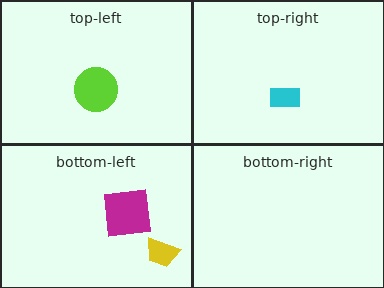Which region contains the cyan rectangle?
The top-right region.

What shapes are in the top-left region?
The lime circle.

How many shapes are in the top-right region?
1.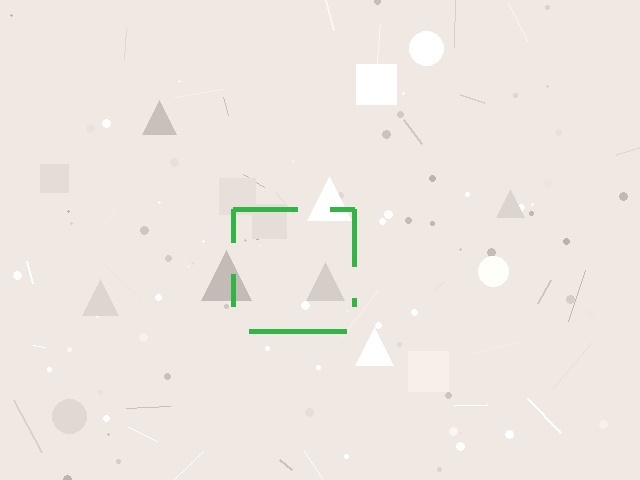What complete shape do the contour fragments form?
The contour fragments form a square.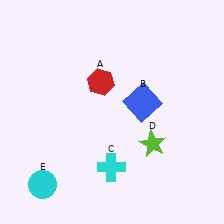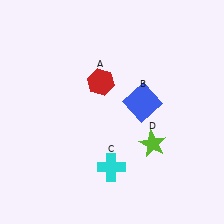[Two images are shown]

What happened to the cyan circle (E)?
The cyan circle (E) was removed in Image 2. It was in the bottom-left area of Image 1.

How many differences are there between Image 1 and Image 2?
There is 1 difference between the two images.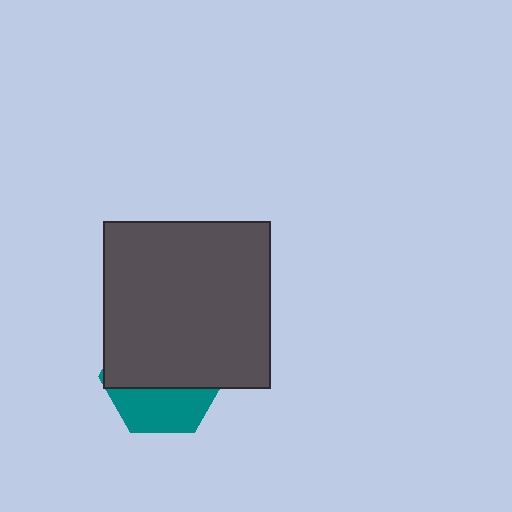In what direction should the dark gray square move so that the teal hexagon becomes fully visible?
The dark gray square should move up. That is the shortest direction to clear the overlap and leave the teal hexagon fully visible.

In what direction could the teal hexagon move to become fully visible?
The teal hexagon could move down. That would shift it out from behind the dark gray square entirely.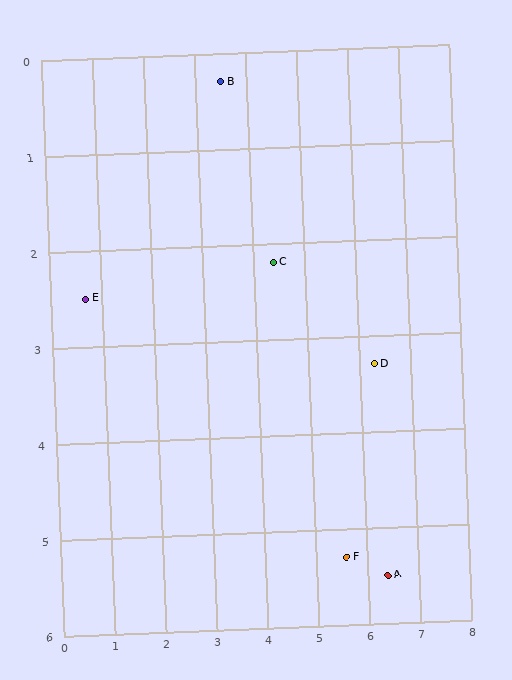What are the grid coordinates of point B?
Point B is at approximately (3.5, 0.3).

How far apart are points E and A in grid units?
Points E and A are about 6.4 grid units apart.